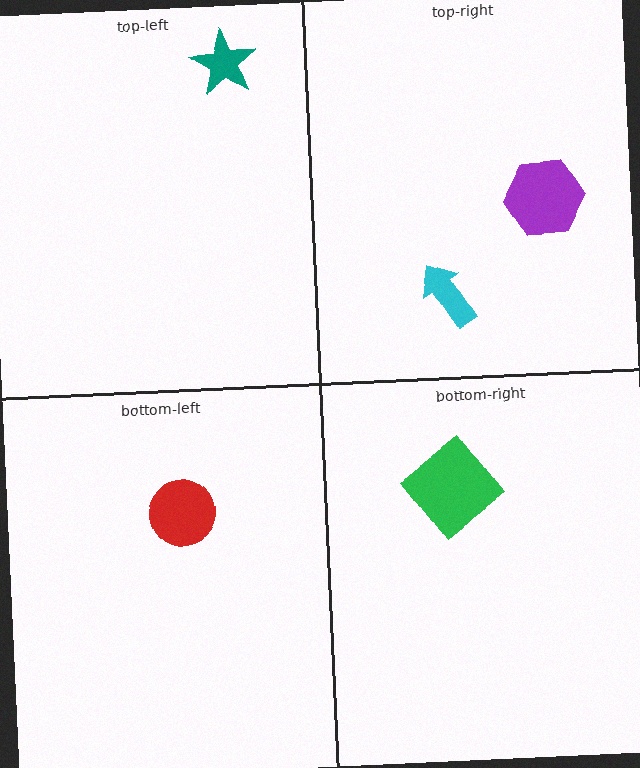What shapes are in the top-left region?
The teal star.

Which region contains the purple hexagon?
The top-right region.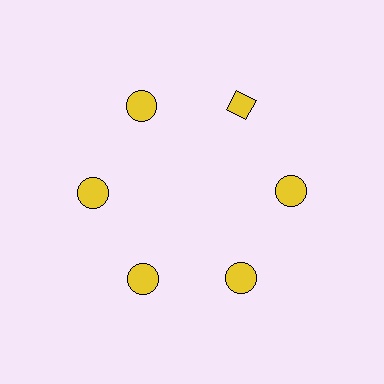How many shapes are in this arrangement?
There are 6 shapes arranged in a ring pattern.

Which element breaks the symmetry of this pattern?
The yellow diamond at roughly the 1 o'clock position breaks the symmetry. All other shapes are yellow circles.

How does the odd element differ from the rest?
It has a different shape: diamond instead of circle.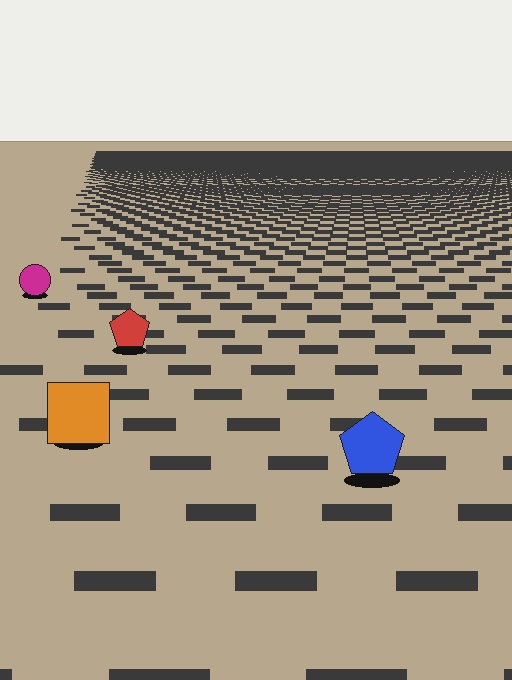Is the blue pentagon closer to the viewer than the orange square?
Yes. The blue pentagon is closer — you can tell from the texture gradient: the ground texture is coarser near it.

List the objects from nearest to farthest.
From nearest to farthest: the blue pentagon, the orange square, the red pentagon, the magenta circle.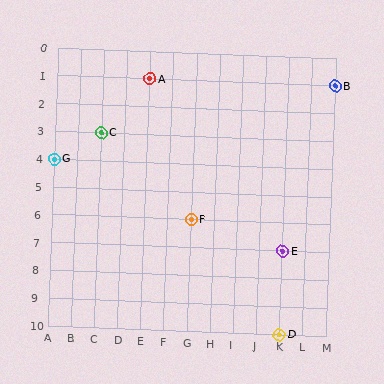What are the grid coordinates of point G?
Point G is at grid coordinates (A, 4).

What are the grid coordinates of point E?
Point E is at grid coordinates (K, 7).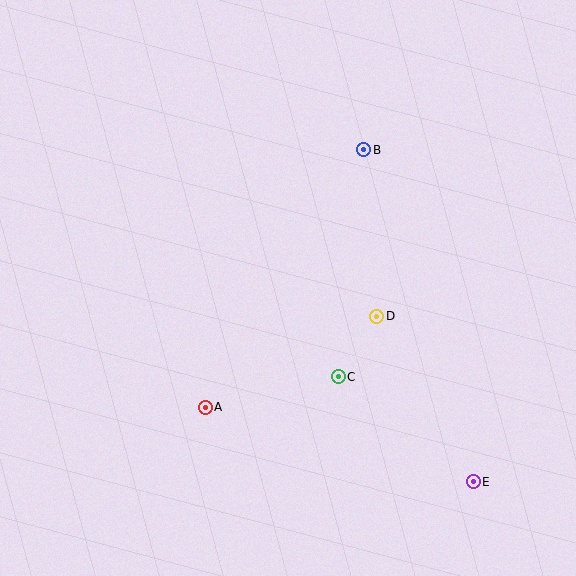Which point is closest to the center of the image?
Point D at (377, 316) is closest to the center.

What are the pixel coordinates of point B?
Point B is at (364, 150).